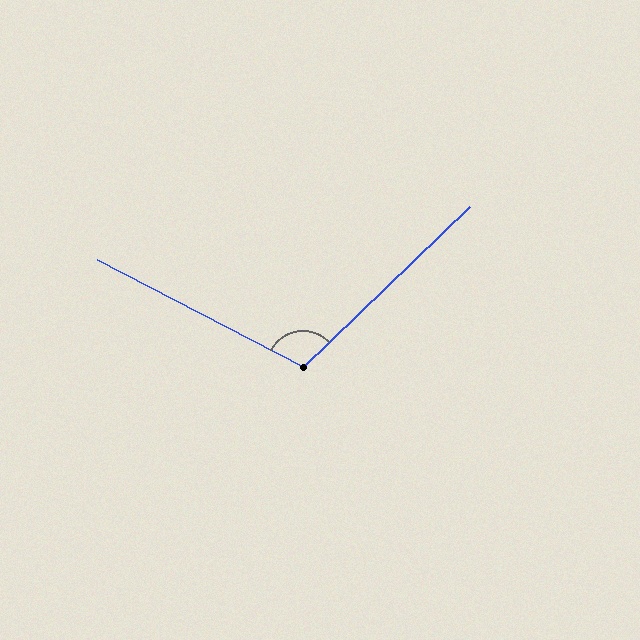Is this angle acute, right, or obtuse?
It is obtuse.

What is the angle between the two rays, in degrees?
Approximately 109 degrees.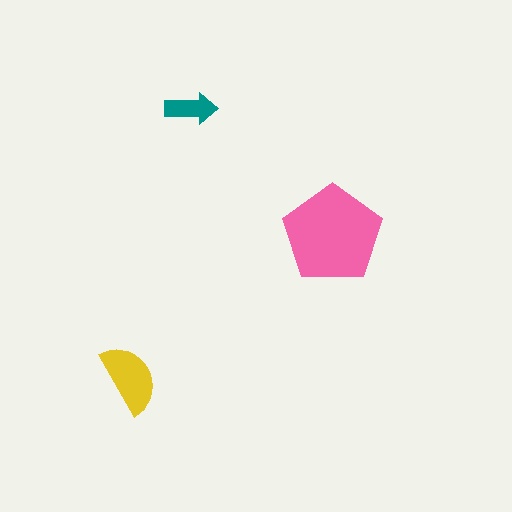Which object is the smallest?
The teal arrow.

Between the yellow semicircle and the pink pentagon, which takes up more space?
The pink pentagon.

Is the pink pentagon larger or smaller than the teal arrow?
Larger.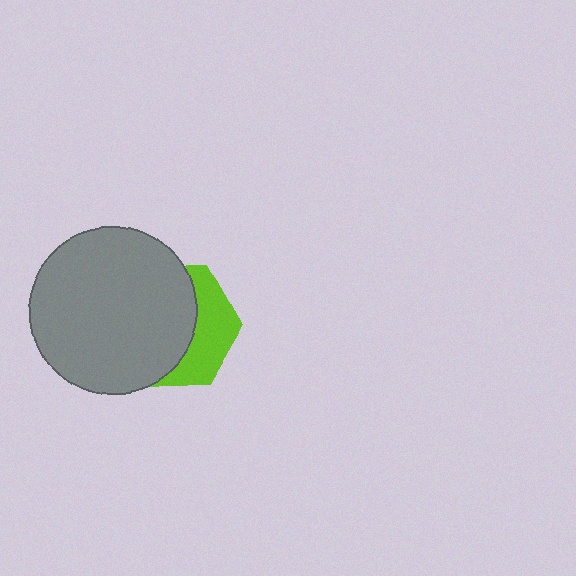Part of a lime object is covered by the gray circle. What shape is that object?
It is a hexagon.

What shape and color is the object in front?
The object in front is a gray circle.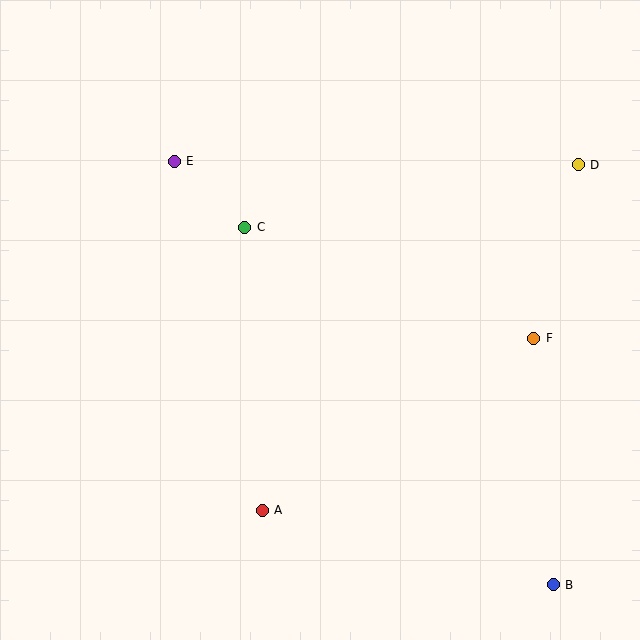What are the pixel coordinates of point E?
Point E is at (174, 161).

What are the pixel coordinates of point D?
Point D is at (578, 165).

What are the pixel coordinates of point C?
Point C is at (245, 227).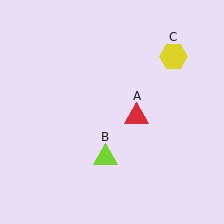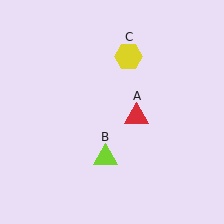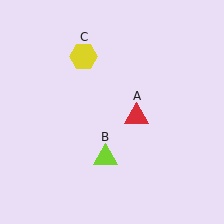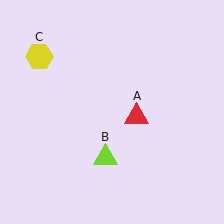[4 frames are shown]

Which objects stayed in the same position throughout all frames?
Red triangle (object A) and lime triangle (object B) remained stationary.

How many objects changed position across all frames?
1 object changed position: yellow hexagon (object C).